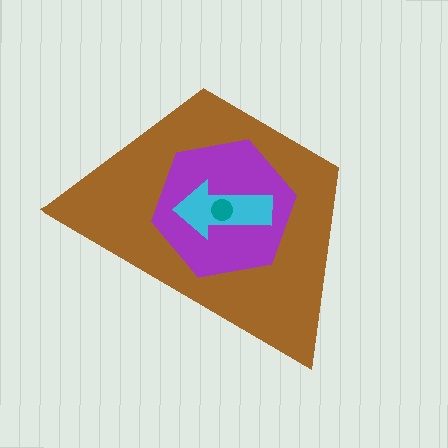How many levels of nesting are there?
4.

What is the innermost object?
The teal circle.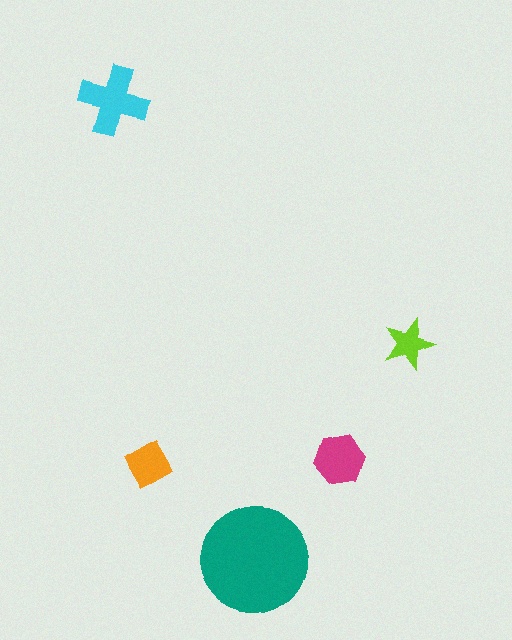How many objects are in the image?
There are 5 objects in the image.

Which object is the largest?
The teal circle.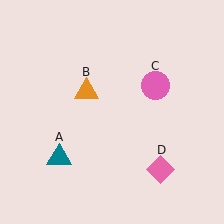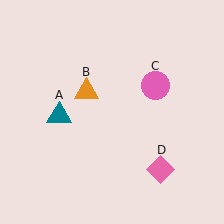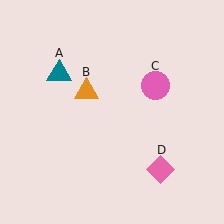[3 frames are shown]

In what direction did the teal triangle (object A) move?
The teal triangle (object A) moved up.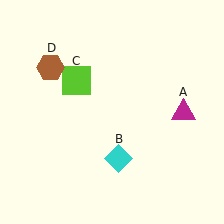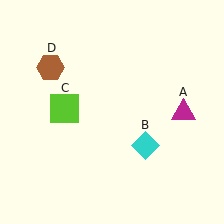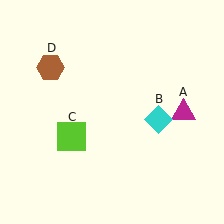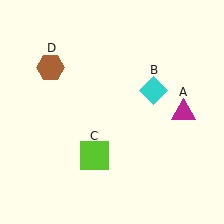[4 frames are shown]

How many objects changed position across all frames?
2 objects changed position: cyan diamond (object B), lime square (object C).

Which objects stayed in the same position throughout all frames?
Magenta triangle (object A) and brown hexagon (object D) remained stationary.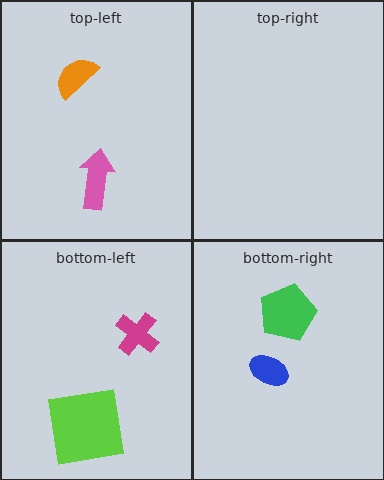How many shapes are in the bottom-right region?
2.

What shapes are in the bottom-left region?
The magenta cross, the lime square.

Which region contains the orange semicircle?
The top-left region.